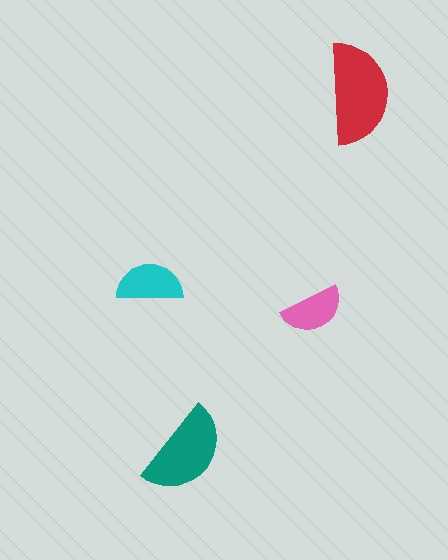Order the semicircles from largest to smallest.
the red one, the teal one, the cyan one, the pink one.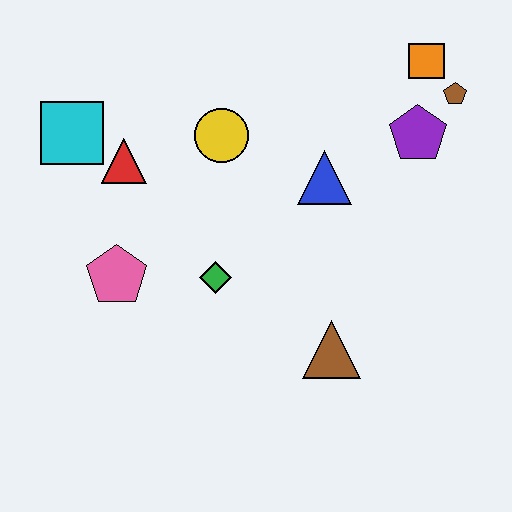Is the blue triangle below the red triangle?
Yes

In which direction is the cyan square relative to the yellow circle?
The cyan square is to the left of the yellow circle.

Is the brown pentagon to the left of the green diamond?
No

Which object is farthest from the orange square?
The pink pentagon is farthest from the orange square.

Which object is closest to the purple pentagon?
The brown pentagon is closest to the purple pentagon.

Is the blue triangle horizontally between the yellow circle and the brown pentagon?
Yes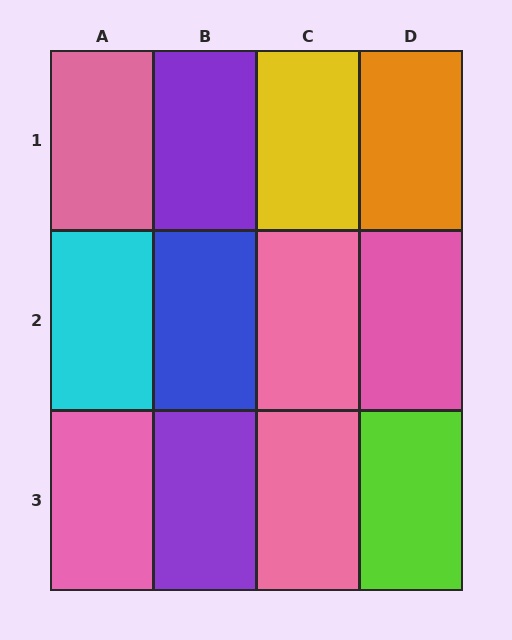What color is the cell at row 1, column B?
Purple.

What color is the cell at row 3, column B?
Purple.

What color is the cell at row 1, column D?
Orange.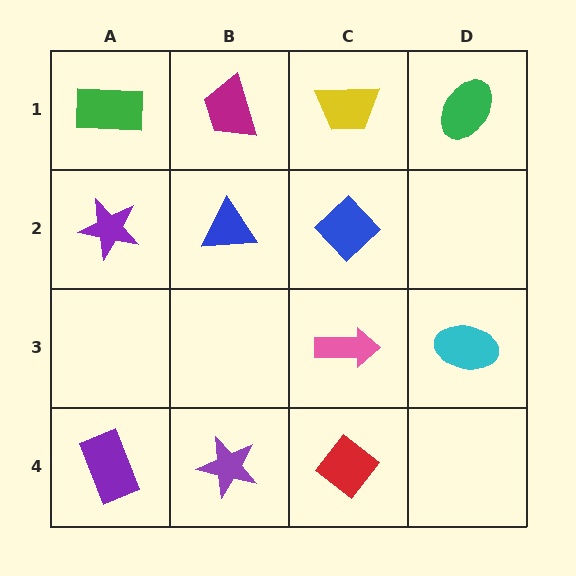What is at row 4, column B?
A purple star.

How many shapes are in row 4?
3 shapes.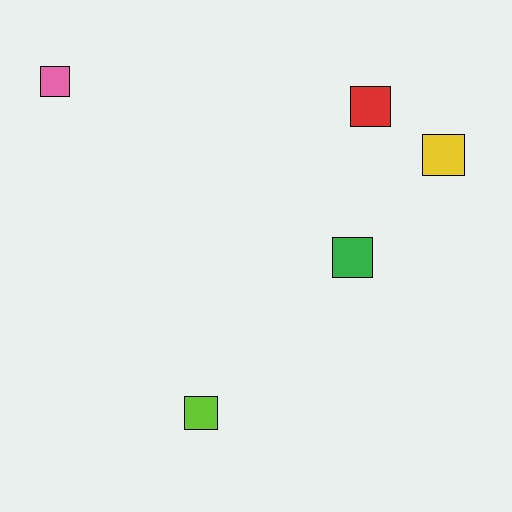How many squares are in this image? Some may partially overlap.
There are 5 squares.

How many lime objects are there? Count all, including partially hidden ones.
There is 1 lime object.